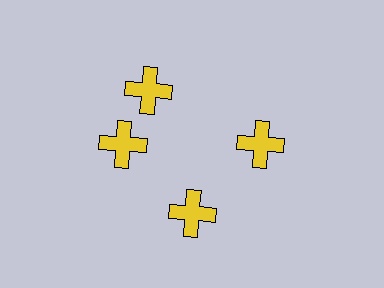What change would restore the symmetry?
The symmetry would be restored by rotating it back into even spacing with its neighbors so that all 4 crosses sit at equal angles and equal distance from the center.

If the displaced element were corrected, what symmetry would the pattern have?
It would have 4-fold rotational symmetry — the pattern would map onto itself every 90 degrees.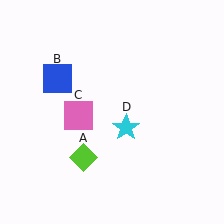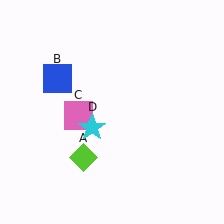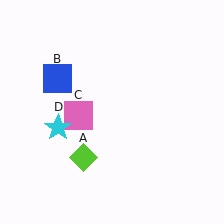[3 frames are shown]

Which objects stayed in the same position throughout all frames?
Lime diamond (object A) and blue square (object B) and pink square (object C) remained stationary.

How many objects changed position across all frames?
1 object changed position: cyan star (object D).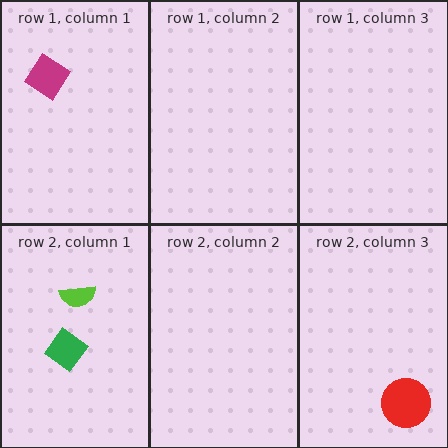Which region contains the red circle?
The row 2, column 3 region.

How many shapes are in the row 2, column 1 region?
2.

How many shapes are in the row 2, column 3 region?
1.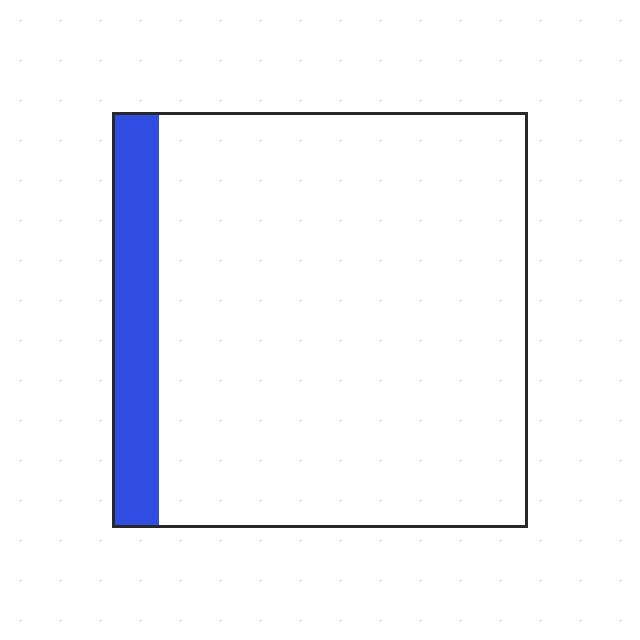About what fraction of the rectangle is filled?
About one eighth (1/8).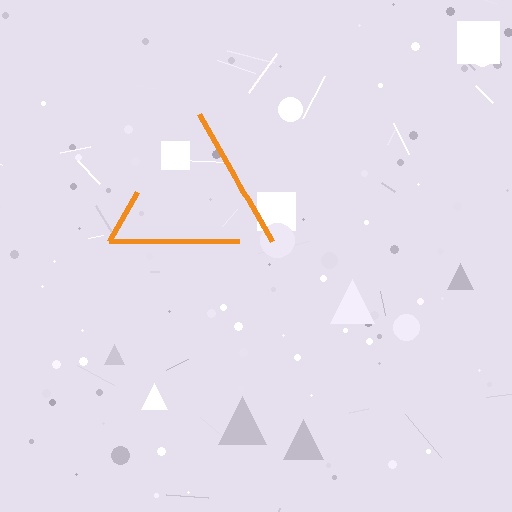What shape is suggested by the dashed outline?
The dashed outline suggests a triangle.